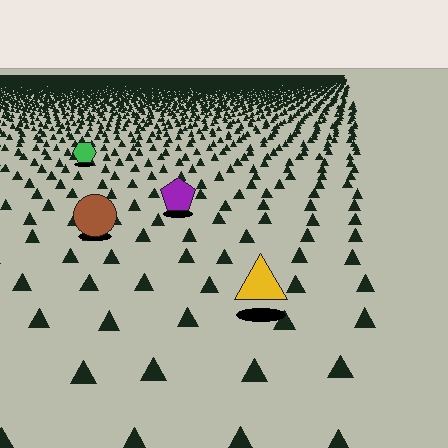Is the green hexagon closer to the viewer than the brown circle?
No. The brown circle is closer — you can tell from the texture gradient: the ground texture is coarser near it.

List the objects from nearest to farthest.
From nearest to farthest: the yellow triangle, the brown circle, the purple pentagon, the green hexagon.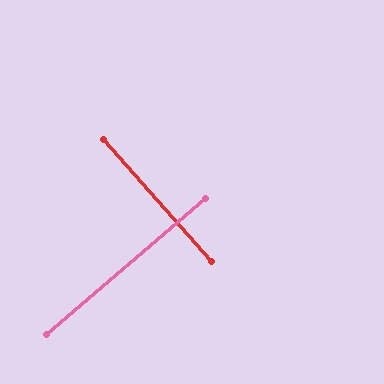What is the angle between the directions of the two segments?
Approximately 89 degrees.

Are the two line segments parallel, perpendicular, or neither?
Perpendicular — they meet at approximately 89°.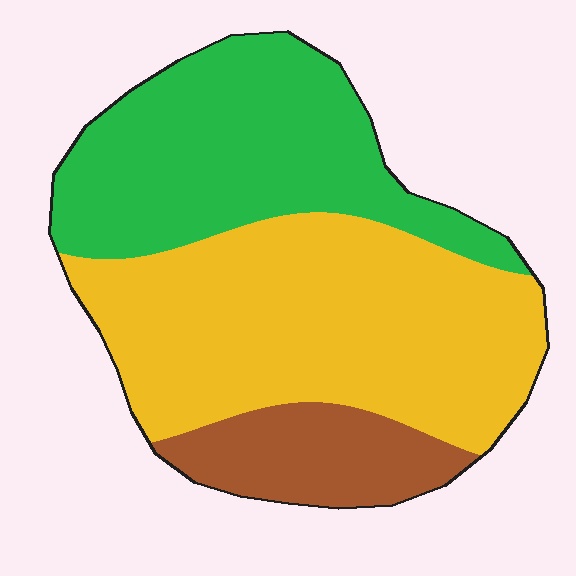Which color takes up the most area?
Yellow, at roughly 50%.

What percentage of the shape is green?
Green covers around 35% of the shape.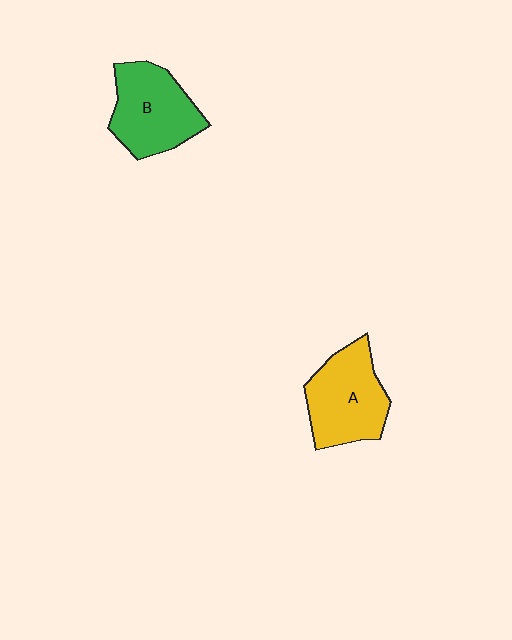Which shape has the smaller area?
Shape B (green).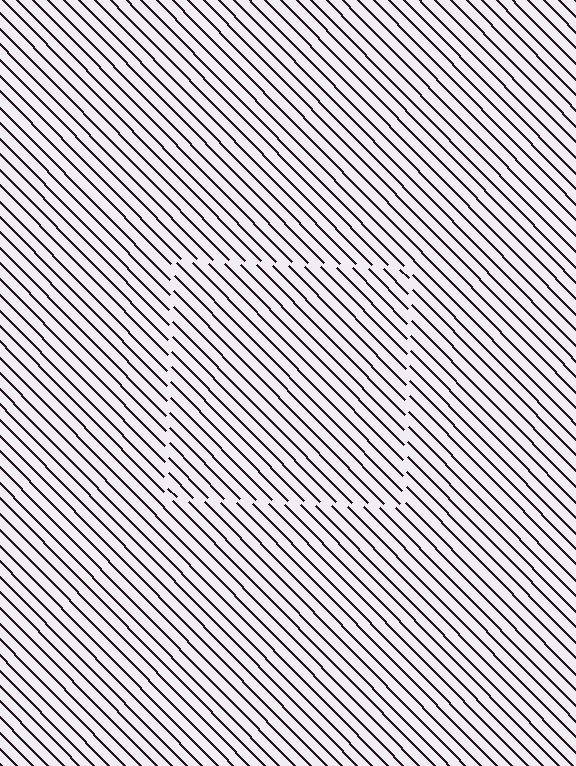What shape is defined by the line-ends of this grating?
An illusory square. The interior of the shape contains the same grating, shifted by half a period — the contour is defined by the phase discontinuity where line-ends from the inner and outer gratings abut.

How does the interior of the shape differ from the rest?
The interior of the shape contains the same grating, shifted by half a period — the contour is defined by the phase discontinuity where line-ends from the inner and outer gratings abut.